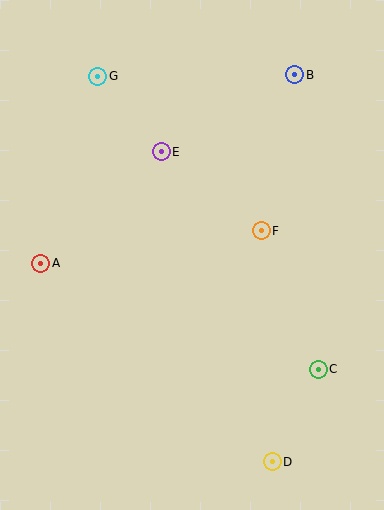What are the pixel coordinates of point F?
Point F is at (261, 231).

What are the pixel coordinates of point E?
Point E is at (161, 152).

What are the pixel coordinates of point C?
Point C is at (318, 369).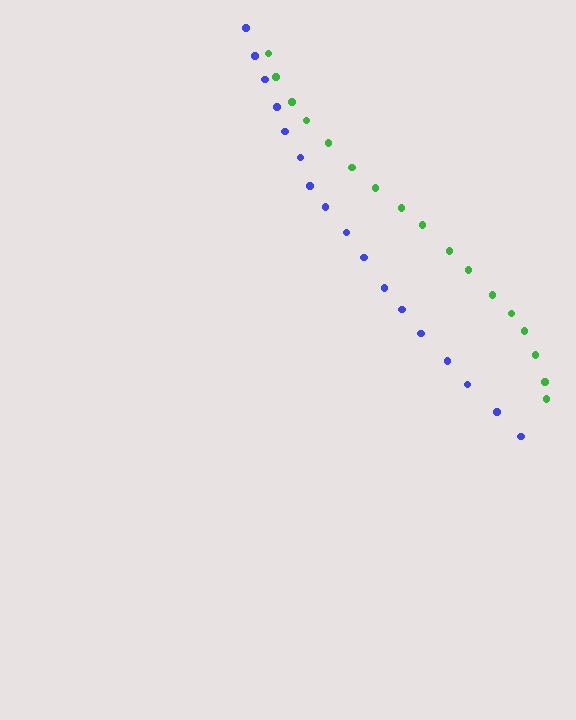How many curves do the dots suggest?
There are 2 distinct paths.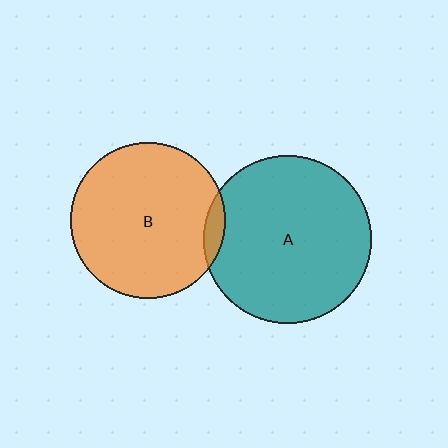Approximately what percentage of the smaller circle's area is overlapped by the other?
Approximately 5%.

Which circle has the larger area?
Circle A (teal).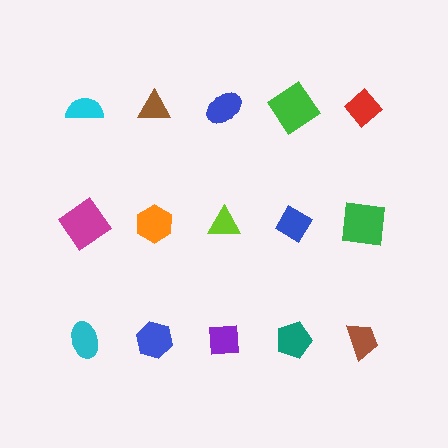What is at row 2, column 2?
An orange hexagon.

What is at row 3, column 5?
A brown trapezoid.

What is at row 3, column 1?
A cyan ellipse.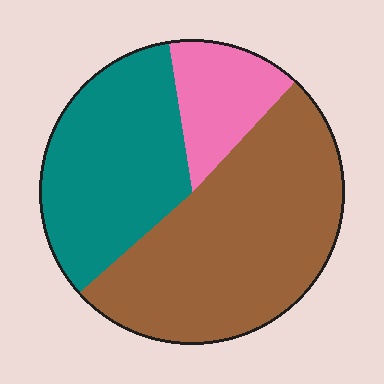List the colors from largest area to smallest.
From largest to smallest: brown, teal, pink.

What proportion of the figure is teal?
Teal covers 34% of the figure.